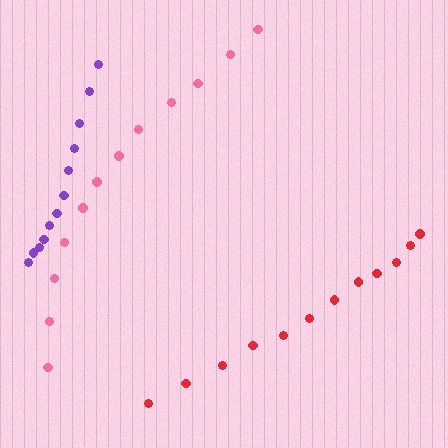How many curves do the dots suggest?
There are 3 distinct paths.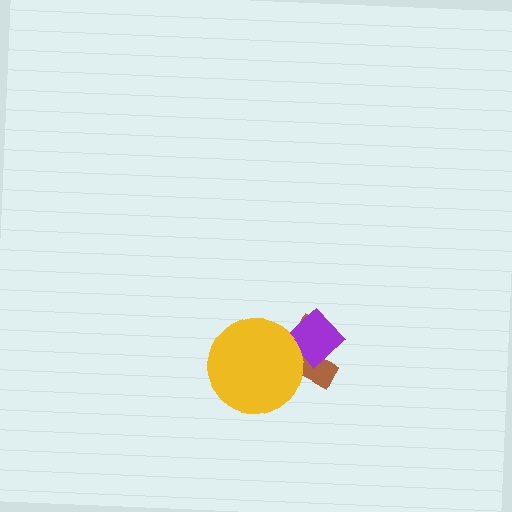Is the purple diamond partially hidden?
Yes, it is partially covered by another shape.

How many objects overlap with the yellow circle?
2 objects overlap with the yellow circle.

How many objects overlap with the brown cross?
2 objects overlap with the brown cross.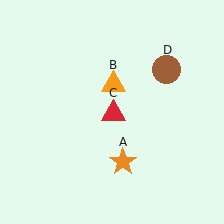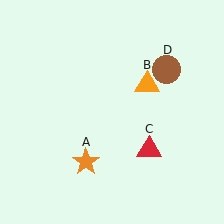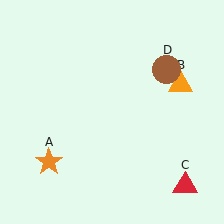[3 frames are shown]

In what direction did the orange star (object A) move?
The orange star (object A) moved left.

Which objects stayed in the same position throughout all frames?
Brown circle (object D) remained stationary.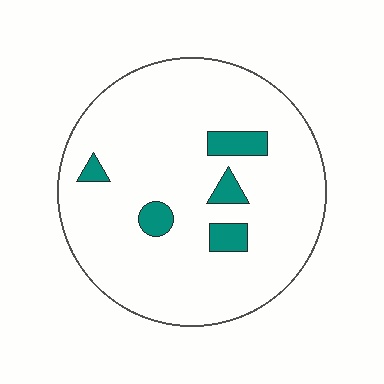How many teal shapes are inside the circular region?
5.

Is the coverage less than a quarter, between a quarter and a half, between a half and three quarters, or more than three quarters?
Less than a quarter.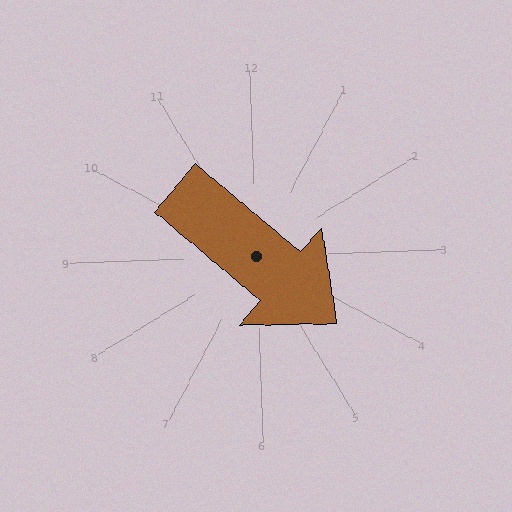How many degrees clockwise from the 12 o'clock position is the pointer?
Approximately 132 degrees.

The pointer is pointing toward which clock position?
Roughly 4 o'clock.